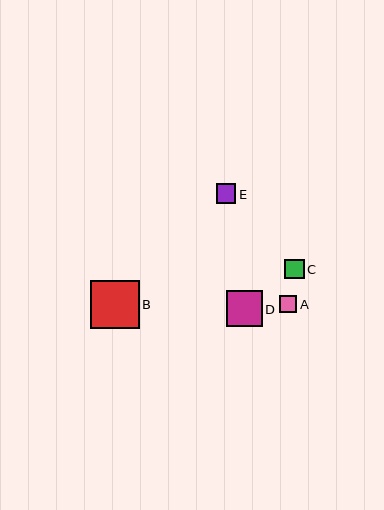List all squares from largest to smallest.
From largest to smallest: B, D, C, E, A.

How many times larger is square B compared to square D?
Square B is approximately 1.4 times the size of square D.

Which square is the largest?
Square B is the largest with a size of approximately 49 pixels.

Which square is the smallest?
Square A is the smallest with a size of approximately 17 pixels.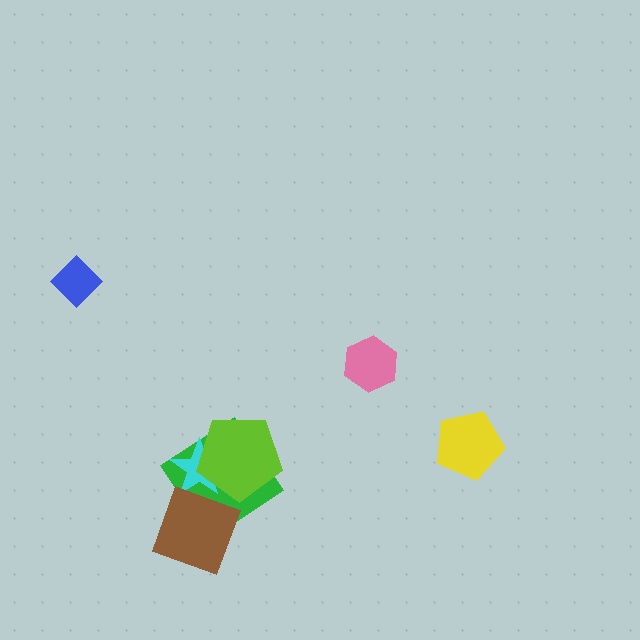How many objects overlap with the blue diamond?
0 objects overlap with the blue diamond.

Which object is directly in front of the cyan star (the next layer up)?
The lime pentagon is directly in front of the cyan star.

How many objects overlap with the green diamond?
3 objects overlap with the green diamond.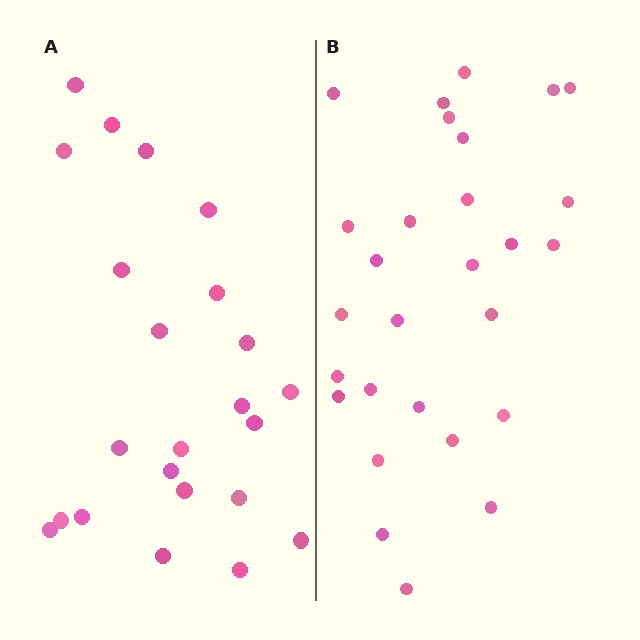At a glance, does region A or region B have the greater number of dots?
Region B (the right region) has more dots.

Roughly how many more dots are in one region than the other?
Region B has about 5 more dots than region A.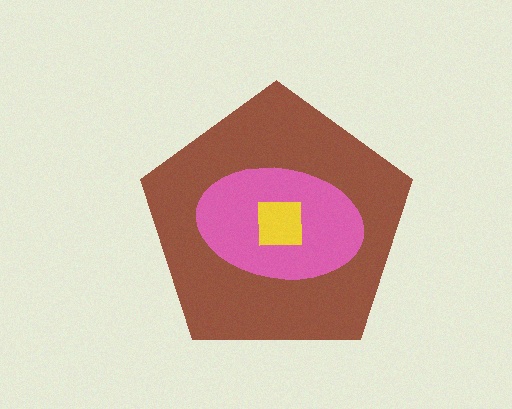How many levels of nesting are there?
3.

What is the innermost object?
The yellow square.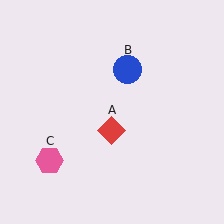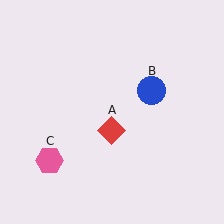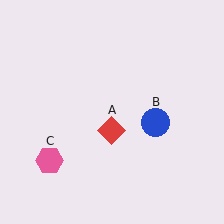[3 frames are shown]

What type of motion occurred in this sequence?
The blue circle (object B) rotated clockwise around the center of the scene.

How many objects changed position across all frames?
1 object changed position: blue circle (object B).